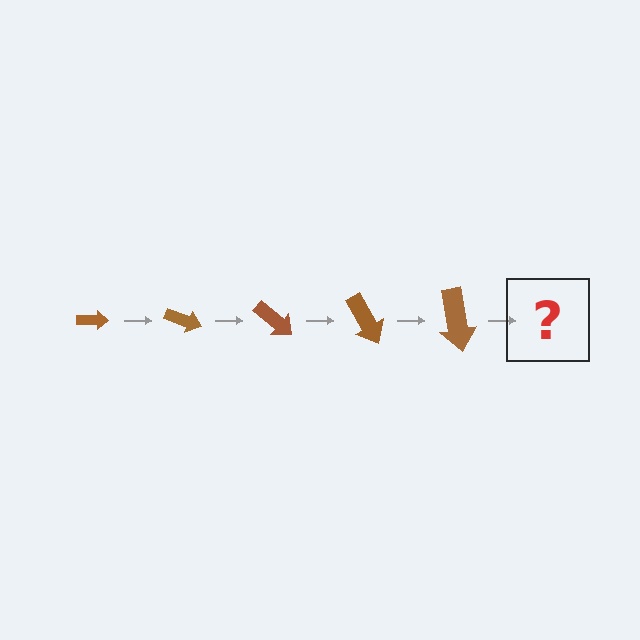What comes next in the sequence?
The next element should be an arrow, larger than the previous one and rotated 100 degrees from the start.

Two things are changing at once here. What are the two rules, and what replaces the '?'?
The two rules are that the arrow grows larger each step and it rotates 20 degrees each step. The '?' should be an arrow, larger than the previous one and rotated 100 degrees from the start.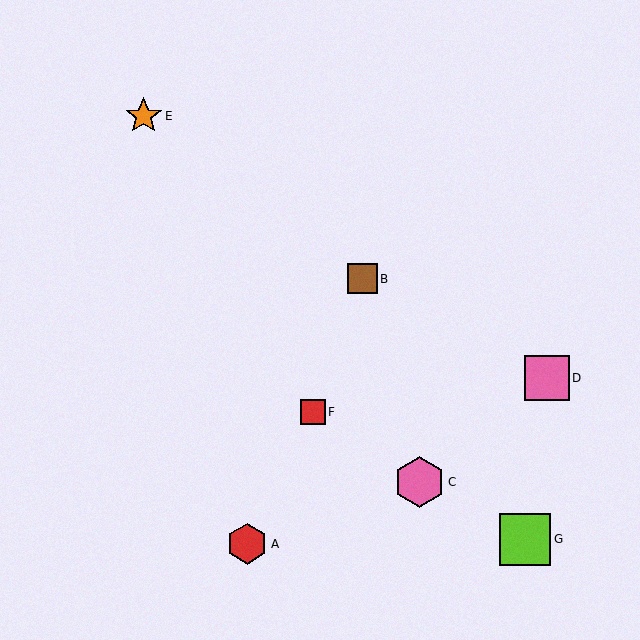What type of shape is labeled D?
Shape D is a pink square.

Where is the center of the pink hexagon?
The center of the pink hexagon is at (419, 482).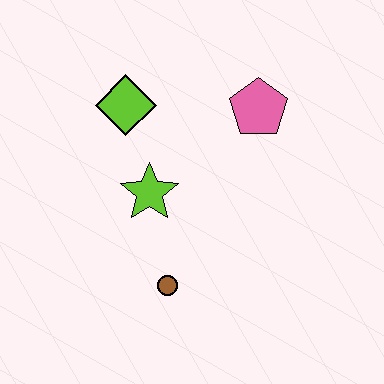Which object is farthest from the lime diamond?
The brown circle is farthest from the lime diamond.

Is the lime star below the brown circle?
No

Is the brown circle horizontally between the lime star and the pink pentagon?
Yes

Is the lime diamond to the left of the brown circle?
Yes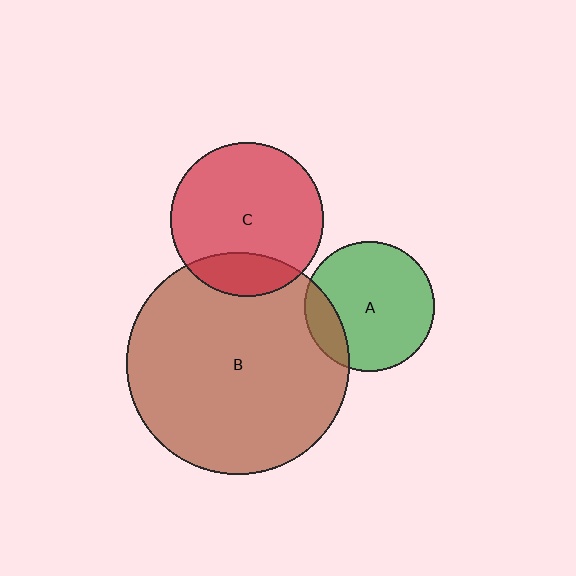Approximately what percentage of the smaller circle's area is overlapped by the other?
Approximately 20%.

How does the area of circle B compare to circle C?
Approximately 2.1 times.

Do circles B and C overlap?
Yes.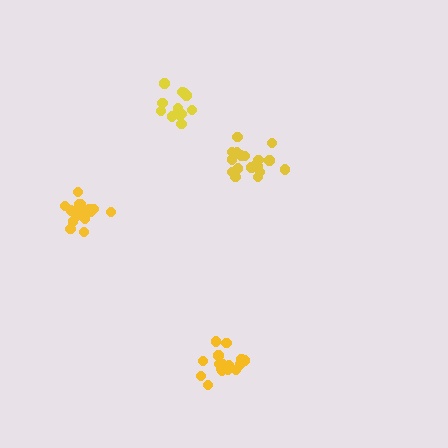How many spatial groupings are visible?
There are 4 spatial groupings.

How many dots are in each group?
Group 1: 18 dots, Group 2: 18 dots, Group 3: 14 dots, Group 4: 18 dots (68 total).